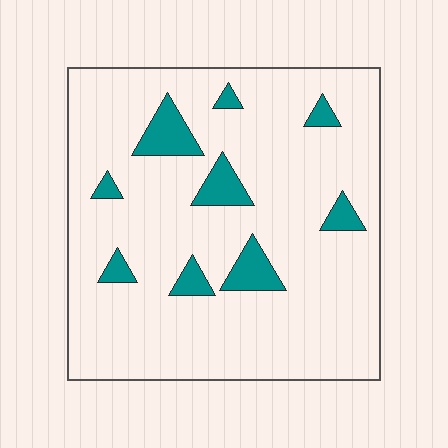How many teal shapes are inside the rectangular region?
9.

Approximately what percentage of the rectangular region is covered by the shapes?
Approximately 10%.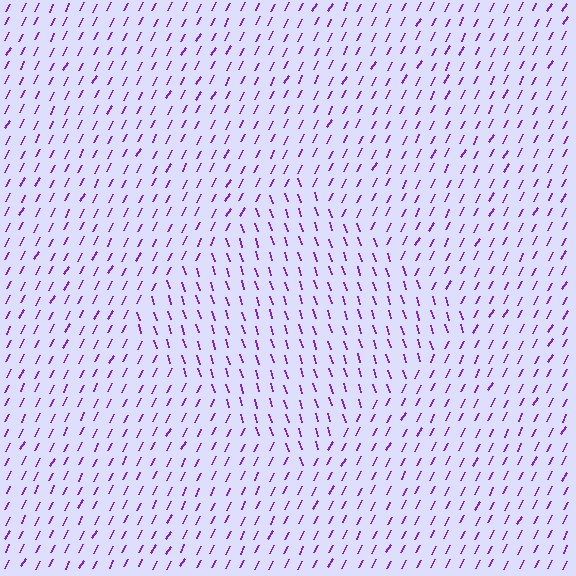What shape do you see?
I see a diamond.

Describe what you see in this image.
The image is filled with small purple line segments. A diamond region in the image has lines oriented differently from the surrounding lines, creating a visible texture boundary.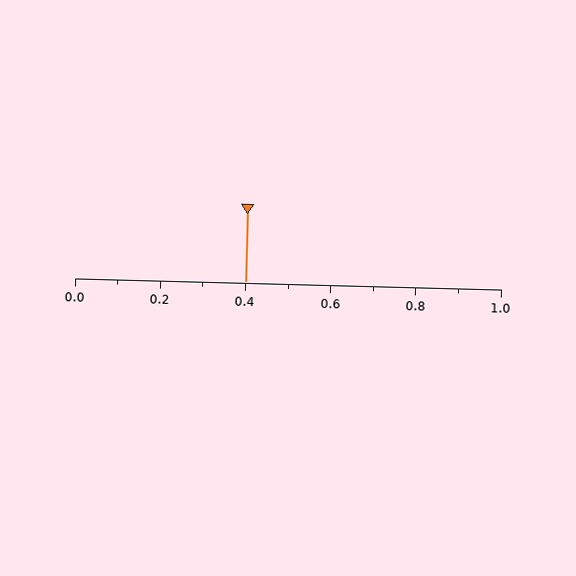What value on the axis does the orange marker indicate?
The marker indicates approximately 0.4.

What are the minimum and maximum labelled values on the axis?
The axis runs from 0.0 to 1.0.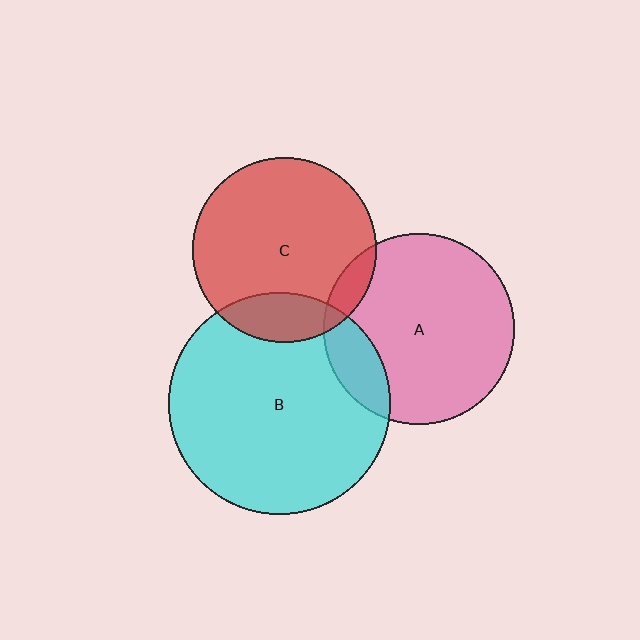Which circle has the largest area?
Circle B (cyan).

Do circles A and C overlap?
Yes.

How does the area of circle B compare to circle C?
Approximately 1.4 times.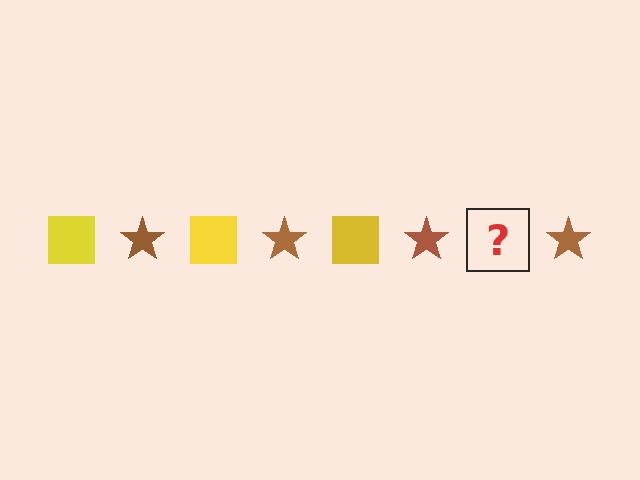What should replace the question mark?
The question mark should be replaced with a yellow square.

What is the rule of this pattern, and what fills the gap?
The rule is that the pattern alternates between yellow square and brown star. The gap should be filled with a yellow square.